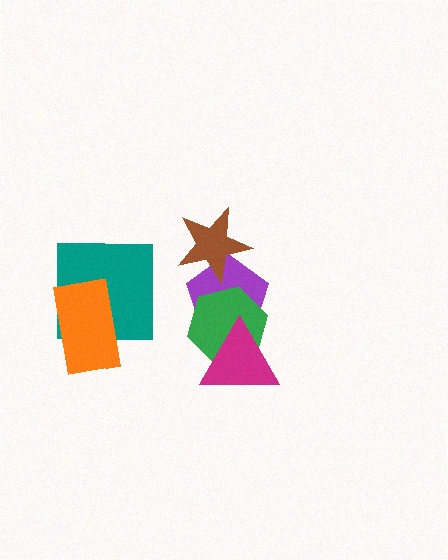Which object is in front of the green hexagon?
The magenta triangle is in front of the green hexagon.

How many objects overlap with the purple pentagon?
3 objects overlap with the purple pentagon.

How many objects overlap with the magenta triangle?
2 objects overlap with the magenta triangle.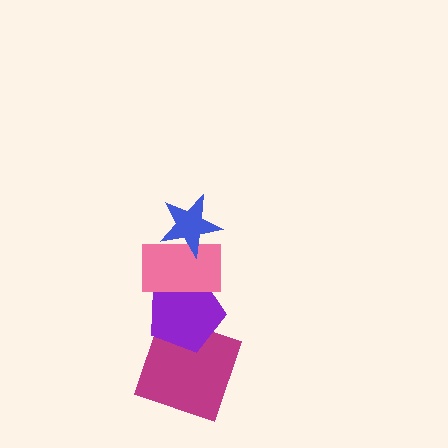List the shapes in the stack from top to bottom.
From top to bottom: the blue star, the pink rectangle, the purple pentagon, the magenta square.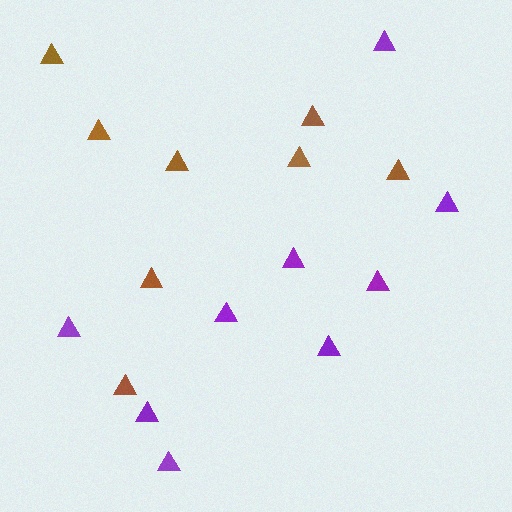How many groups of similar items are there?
There are 2 groups: one group of purple triangles (9) and one group of brown triangles (8).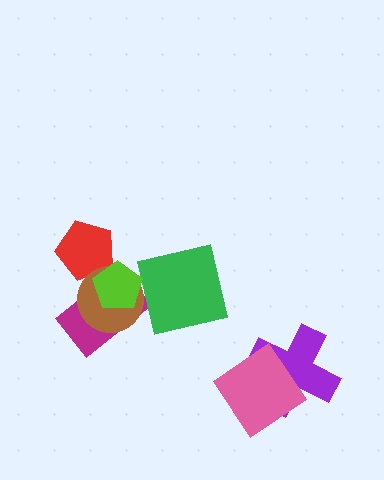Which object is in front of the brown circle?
The lime pentagon is in front of the brown circle.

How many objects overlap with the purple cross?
1 object overlaps with the purple cross.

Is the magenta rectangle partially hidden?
Yes, it is partially covered by another shape.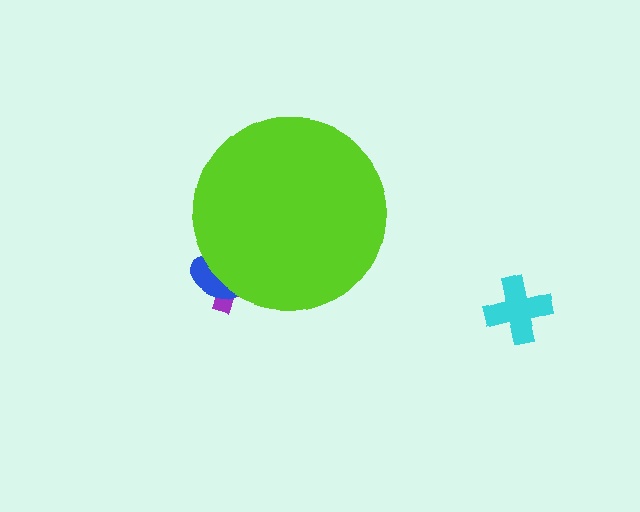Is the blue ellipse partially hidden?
Yes, the blue ellipse is partially hidden behind the lime circle.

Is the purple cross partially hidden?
Yes, the purple cross is partially hidden behind the lime circle.